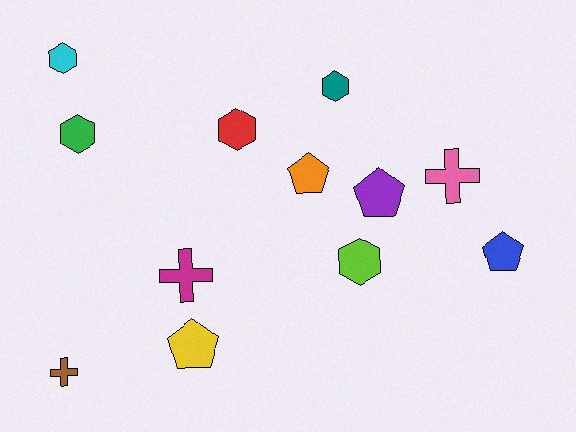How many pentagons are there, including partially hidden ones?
There are 4 pentagons.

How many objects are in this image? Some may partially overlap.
There are 12 objects.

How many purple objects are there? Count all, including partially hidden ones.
There is 1 purple object.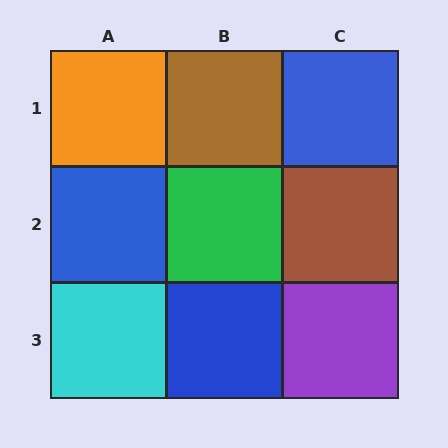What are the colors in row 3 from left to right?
Cyan, blue, purple.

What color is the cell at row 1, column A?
Orange.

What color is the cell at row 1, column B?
Brown.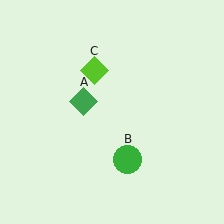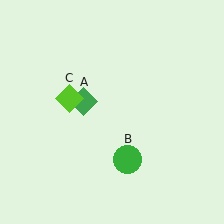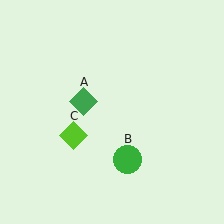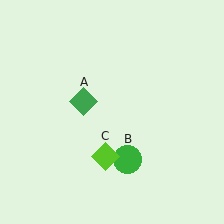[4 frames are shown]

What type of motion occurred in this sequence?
The lime diamond (object C) rotated counterclockwise around the center of the scene.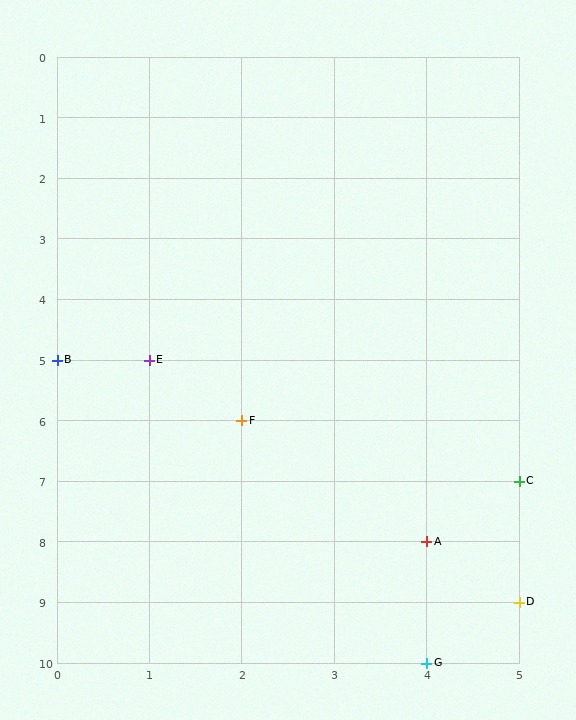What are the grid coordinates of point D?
Point D is at grid coordinates (5, 9).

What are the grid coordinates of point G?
Point G is at grid coordinates (4, 10).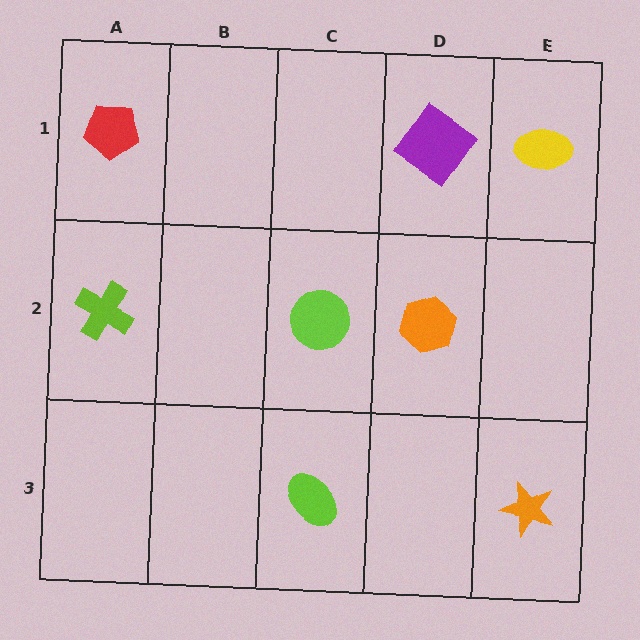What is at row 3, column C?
A lime ellipse.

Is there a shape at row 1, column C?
No, that cell is empty.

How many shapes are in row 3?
2 shapes.